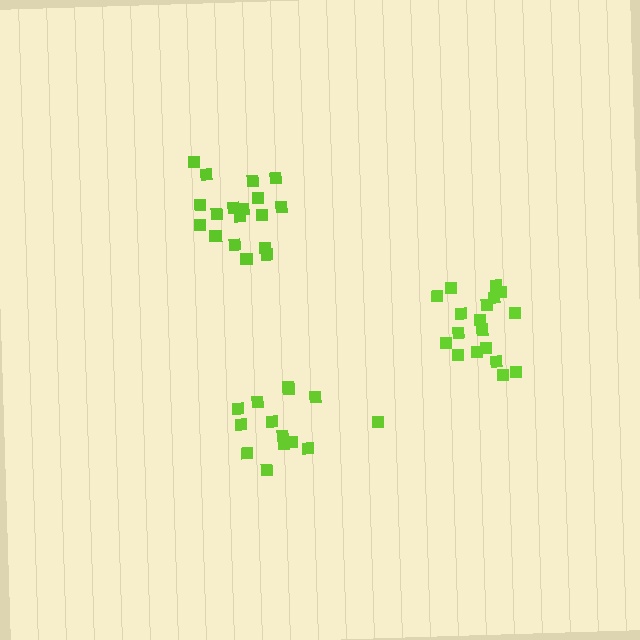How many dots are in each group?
Group 1: 14 dots, Group 2: 18 dots, Group 3: 18 dots (50 total).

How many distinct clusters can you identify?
There are 3 distinct clusters.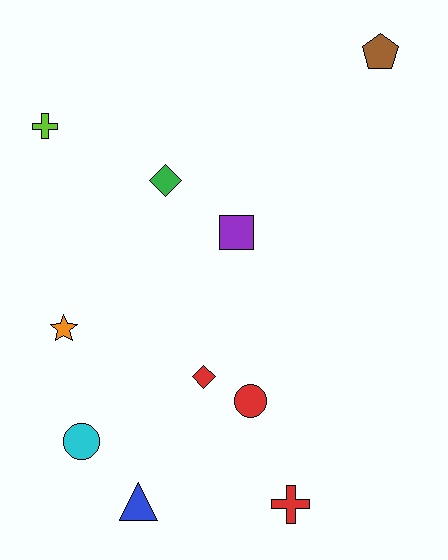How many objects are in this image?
There are 10 objects.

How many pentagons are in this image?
There is 1 pentagon.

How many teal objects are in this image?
There are no teal objects.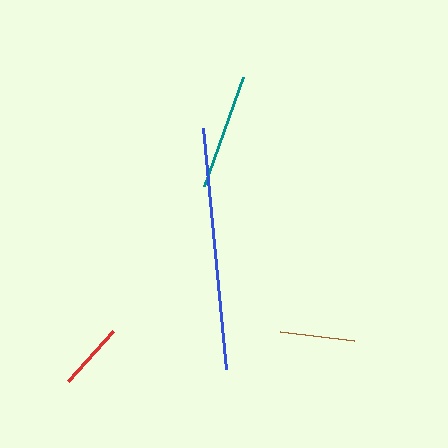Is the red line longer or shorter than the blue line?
The blue line is longer than the red line.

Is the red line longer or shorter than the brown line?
The brown line is longer than the red line.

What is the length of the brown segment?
The brown segment is approximately 74 pixels long.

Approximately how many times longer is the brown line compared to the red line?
The brown line is approximately 1.1 times the length of the red line.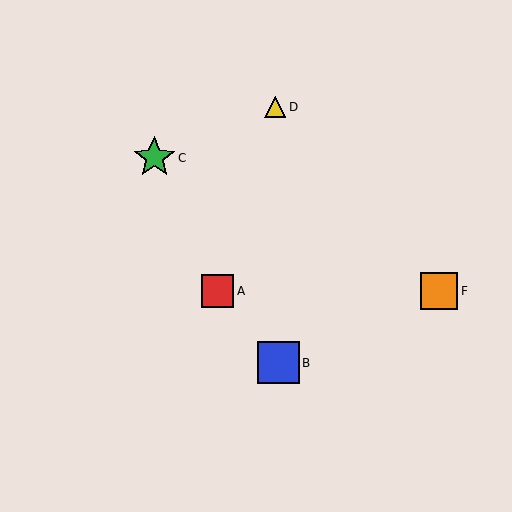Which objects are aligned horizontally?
Objects A, E, F are aligned horizontally.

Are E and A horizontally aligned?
Yes, both are at y≈291.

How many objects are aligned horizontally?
3 objects (A, E, F) are aligned horizontally.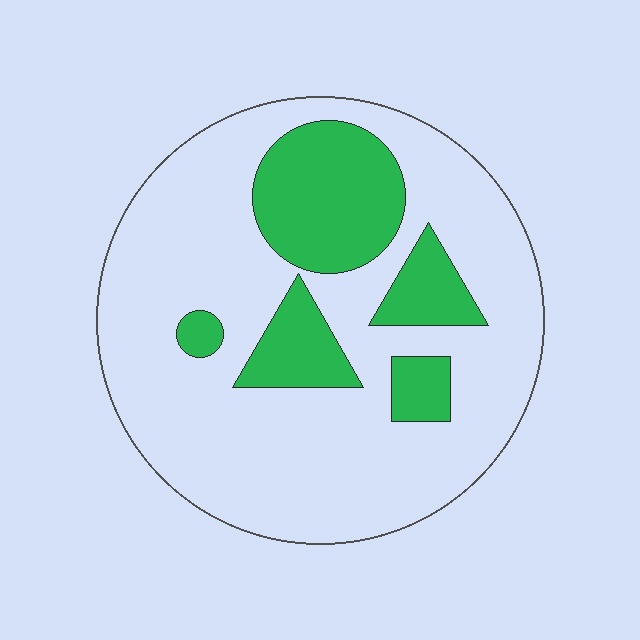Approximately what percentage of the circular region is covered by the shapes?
Approximately 25%.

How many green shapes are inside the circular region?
5.